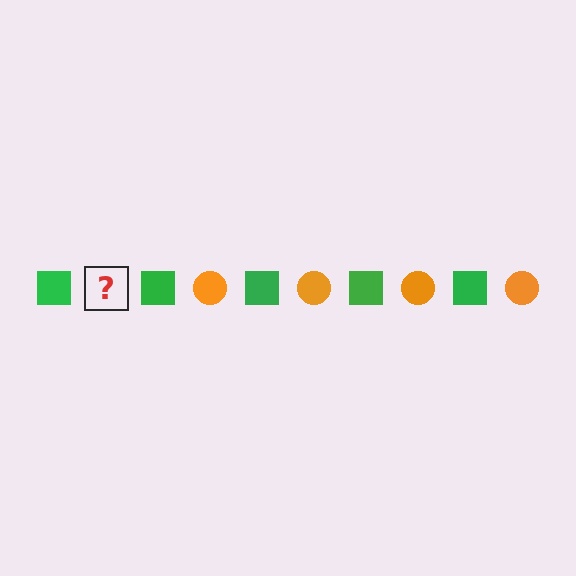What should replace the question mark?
The question mark should be replaced with an orange circle.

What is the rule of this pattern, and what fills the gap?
The rule is that the pattern alternates between green square and orange circle. The gap should be filled with an orange circle.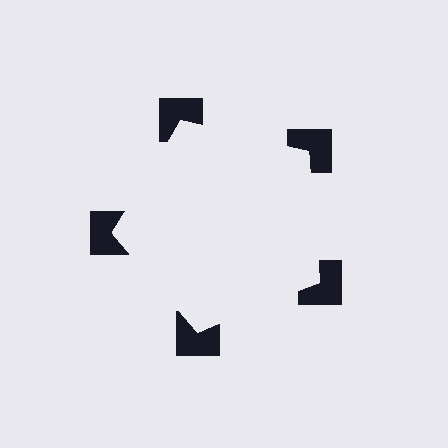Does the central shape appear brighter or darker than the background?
It typically appears slightly brighter than the background, even though no actual brightness change is drawn.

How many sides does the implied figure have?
5 sides.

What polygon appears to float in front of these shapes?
An illusory pentagon — its edges are inferred from the aligned wedge cuts in the notched squares, not physically drawn.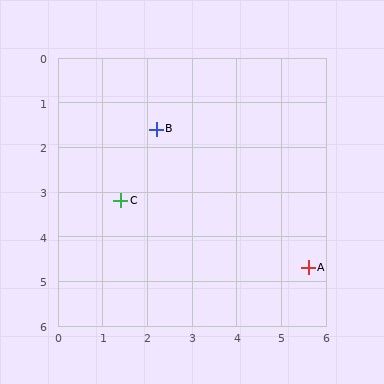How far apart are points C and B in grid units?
Points C and B are about 1.8 grid units apart.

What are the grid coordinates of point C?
Point C is at approximately (1.4, 3.2).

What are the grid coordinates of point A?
Point A is at approximately (5.6, 4.7).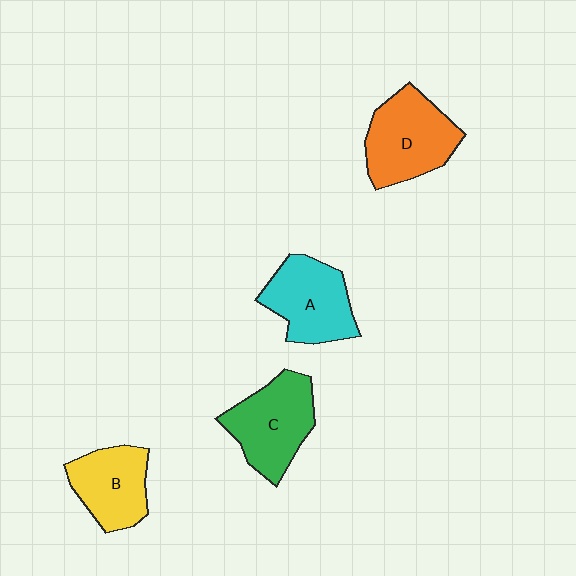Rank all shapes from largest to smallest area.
From largest to smallest: D (orange), C (green), A (cyan), B (yellow).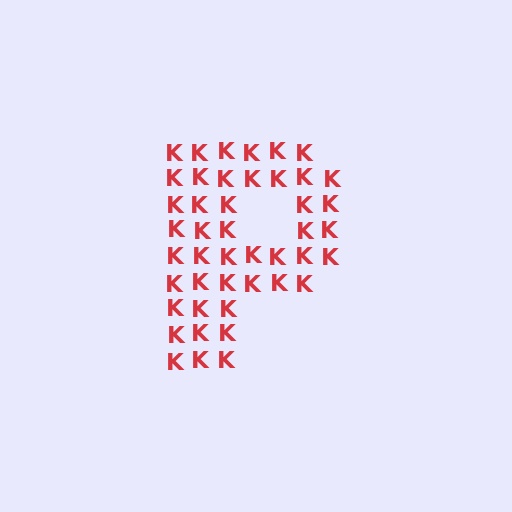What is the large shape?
The large shape is the letter P.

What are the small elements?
The small elements are letter K's.